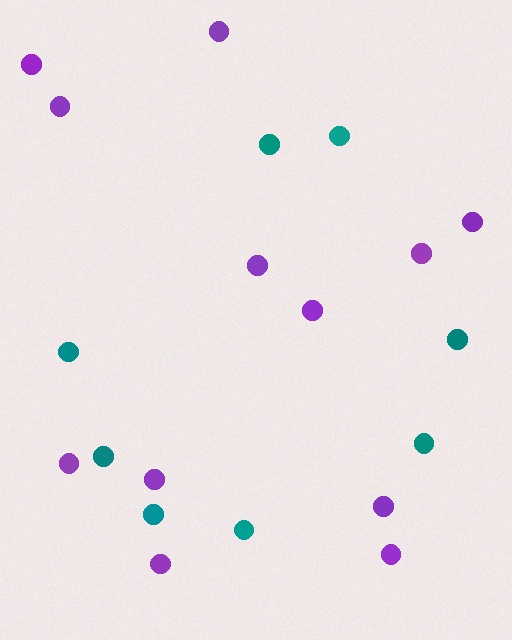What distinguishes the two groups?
There are 2 groups: one group of teal circles (8) and one group of purple circles (12).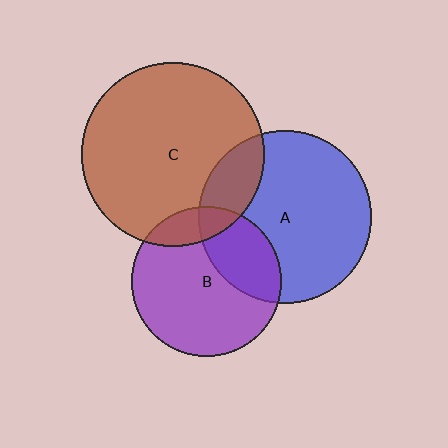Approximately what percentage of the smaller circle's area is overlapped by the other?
Approximately 20%.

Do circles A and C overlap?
Yes.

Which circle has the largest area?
Circle C (brown).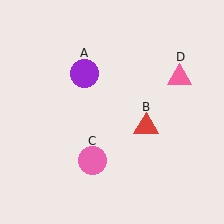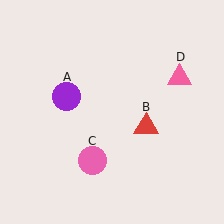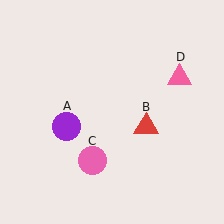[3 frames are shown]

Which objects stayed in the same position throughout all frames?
Red triangle (object B) and pink circle (object C) and pink triangle (object D) remained stationary.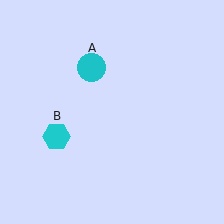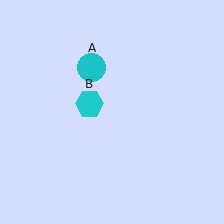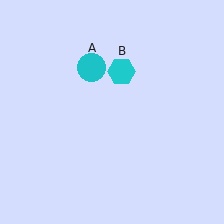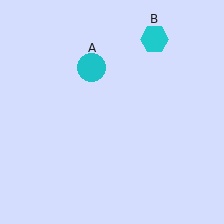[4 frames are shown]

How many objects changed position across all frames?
1 object changed position: cyan hexagon (object B).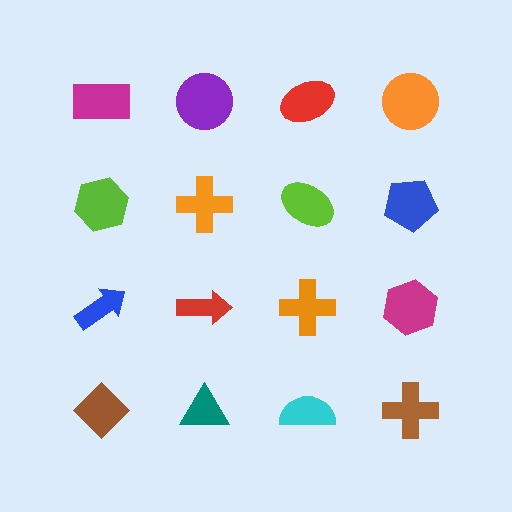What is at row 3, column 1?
A blue arrow.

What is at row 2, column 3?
A lime ellipse.